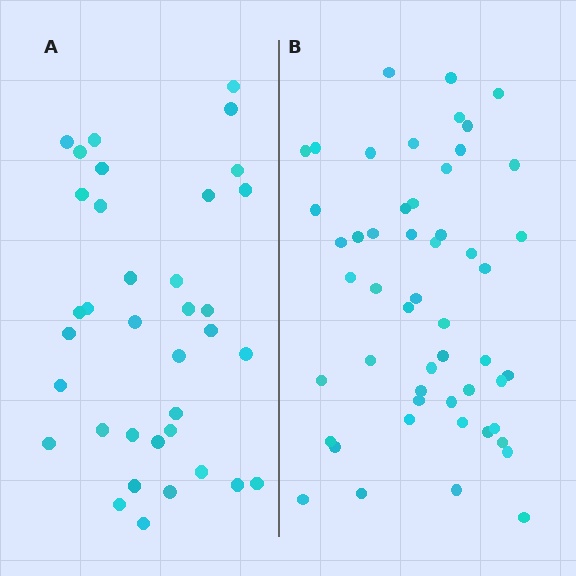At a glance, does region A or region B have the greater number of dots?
Region B (the right region) has more dots.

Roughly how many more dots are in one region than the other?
Region B has approximately 15 more dots than region A.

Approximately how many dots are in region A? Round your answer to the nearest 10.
About 40 dots. (The exact count is 36, which rounds to 40.)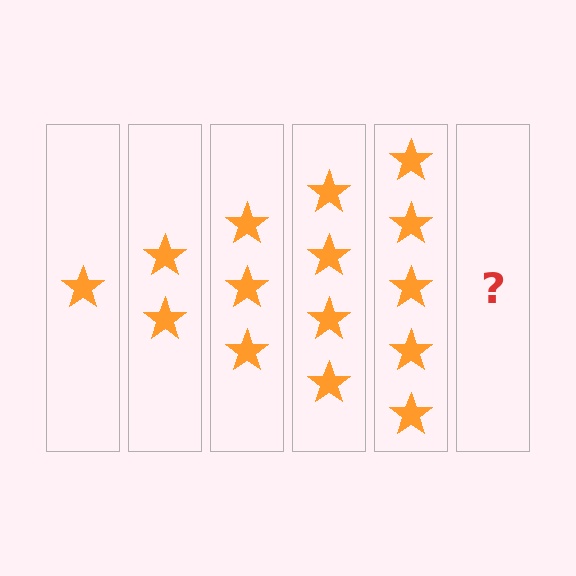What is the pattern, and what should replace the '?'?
The pattern is that each step adds one more star. The '?' should be 6 stars.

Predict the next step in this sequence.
The next step is 6 stars.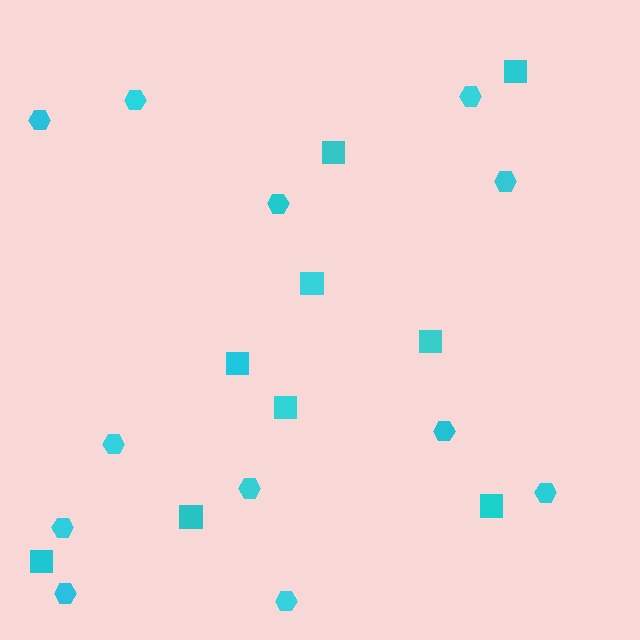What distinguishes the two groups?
There are 2 groups: one group of hexagons (12) and one group of squares (9).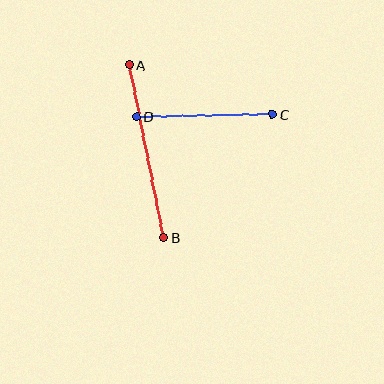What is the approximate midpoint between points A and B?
The midpoint is at approximately (146, 151) pixels.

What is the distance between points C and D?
The distance is approximately 136 pixels.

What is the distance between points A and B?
The distance is approximately 176 pixels.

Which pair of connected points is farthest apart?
Points A and B are farthest apart.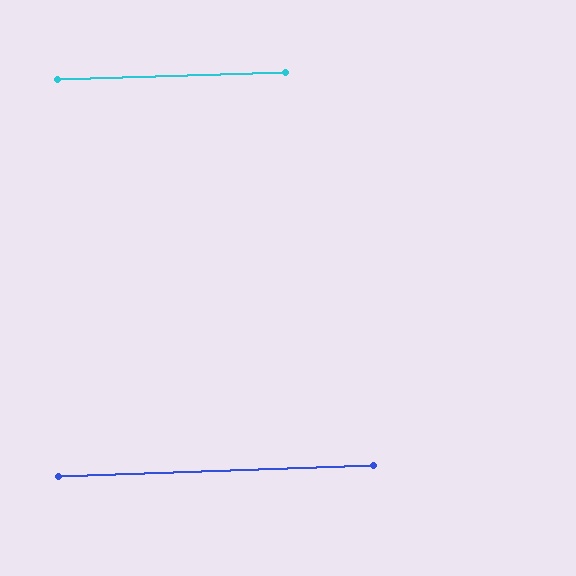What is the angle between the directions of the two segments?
Approximately 0 degrees.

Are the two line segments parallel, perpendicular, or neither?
Parallel — their directions differ by only 0.3°.